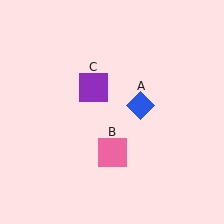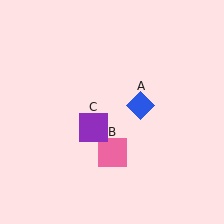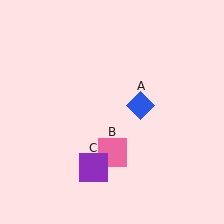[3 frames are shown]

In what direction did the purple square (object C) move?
The purple square (object C) moved down.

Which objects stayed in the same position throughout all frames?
Blue diamond (object A) and pink square (object B) remained stationary.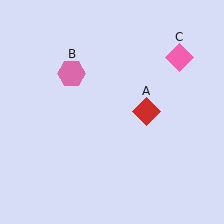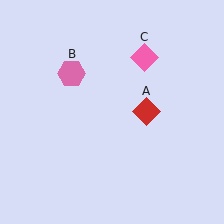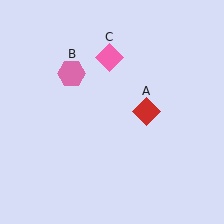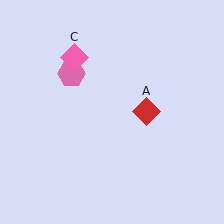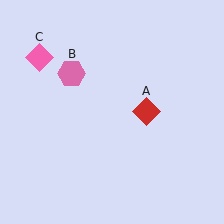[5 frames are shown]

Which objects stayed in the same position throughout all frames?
Red diamond (object A) and pink hexagon (object B) remained stationary.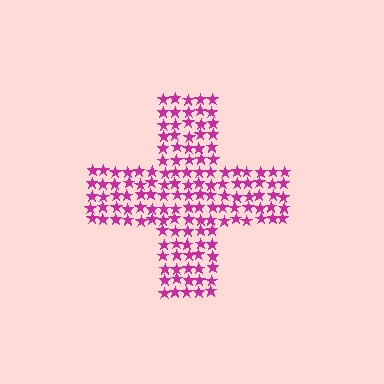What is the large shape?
The large shape is a cross.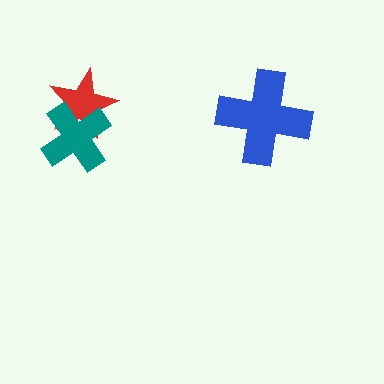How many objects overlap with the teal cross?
1 object overlaps with the teal cross.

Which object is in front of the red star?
The teal cross is in front of the red star.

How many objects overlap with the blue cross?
0 objects overlap with the blue cross.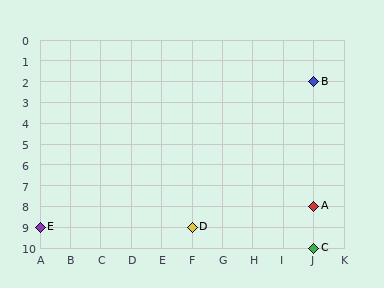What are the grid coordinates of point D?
Point D is at grid coordinates (F, 9).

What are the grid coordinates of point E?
Point E is at grid coordinates (A, 9).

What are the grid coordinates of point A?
Point A is at grid coordinates (J, 8).